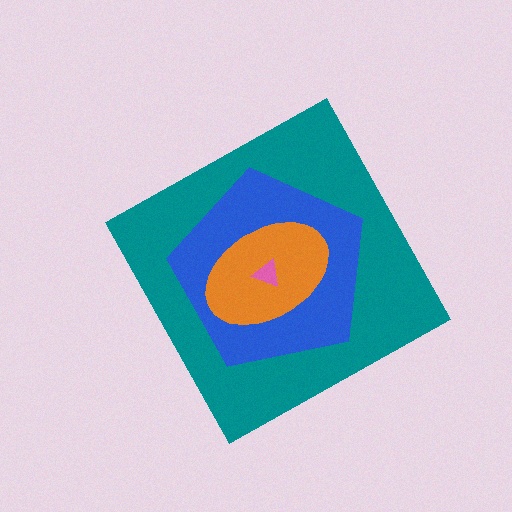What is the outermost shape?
The teal diamond.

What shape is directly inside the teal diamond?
The blue pentagon.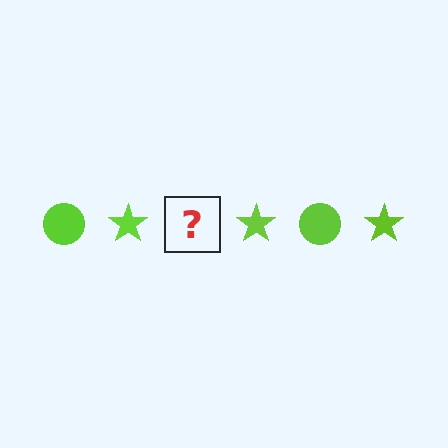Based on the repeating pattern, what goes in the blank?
The blank should be a lime circle.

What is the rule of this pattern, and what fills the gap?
The rule is that the pattern cycles through circle, star shapes in lime. The gap should be filled with a lime circle.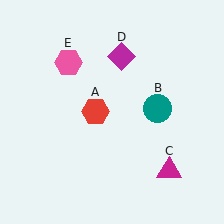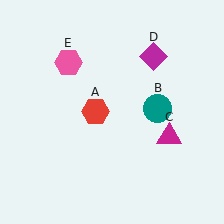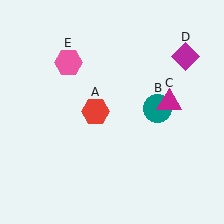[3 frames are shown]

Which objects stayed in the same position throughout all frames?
Red hexagon (object A) and teal circle (object B) and pink hexagon (object E) remained stationary.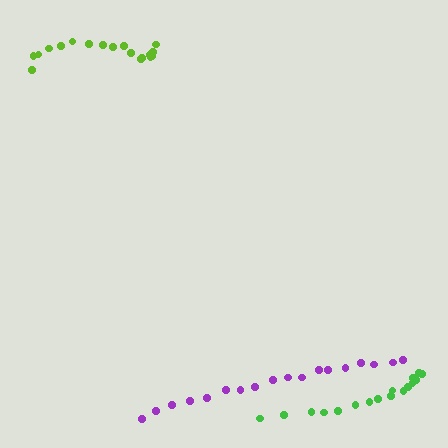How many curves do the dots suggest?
There are 3 distinct paths.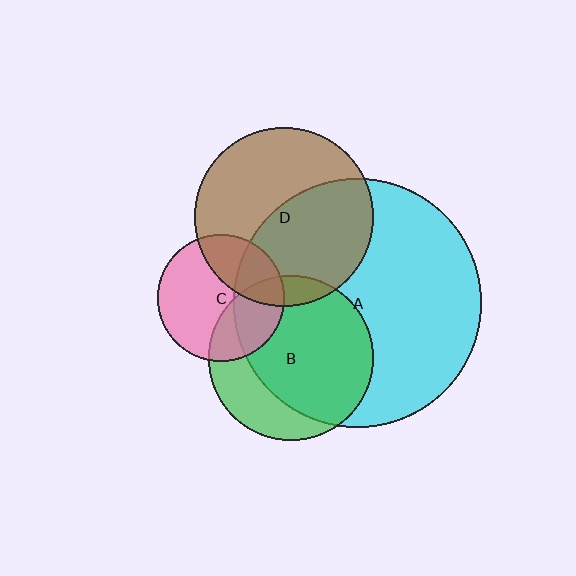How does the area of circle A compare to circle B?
Approximately 2.3 times.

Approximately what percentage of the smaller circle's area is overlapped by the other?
Approximately 35%.